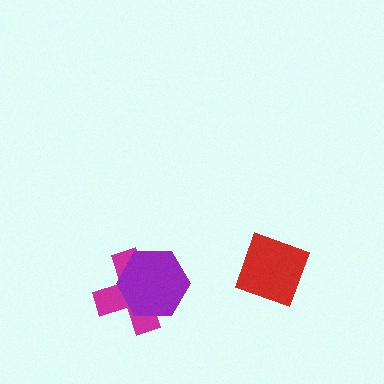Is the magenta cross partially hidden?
Yes, it is partially covered by another shape.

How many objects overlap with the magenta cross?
1 object overlaps with the magenta cross.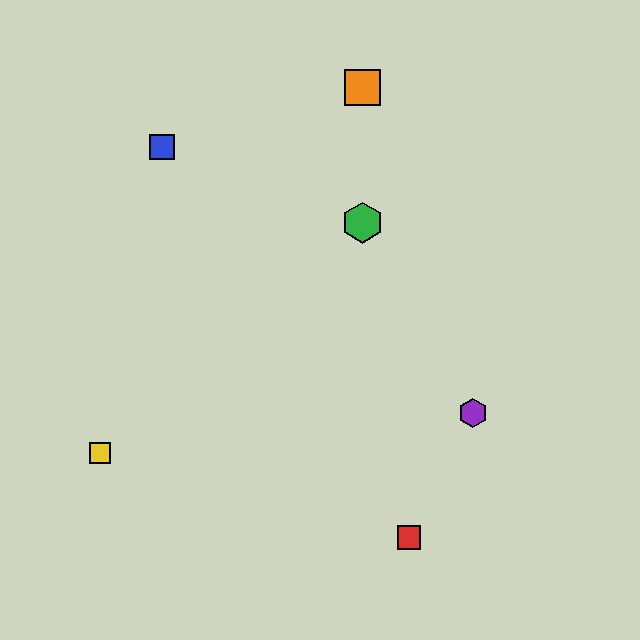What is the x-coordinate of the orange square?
The orange square is at x≈363.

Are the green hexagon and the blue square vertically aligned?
No, the green hexagon is at x≈363 and the blue square is at x≈162.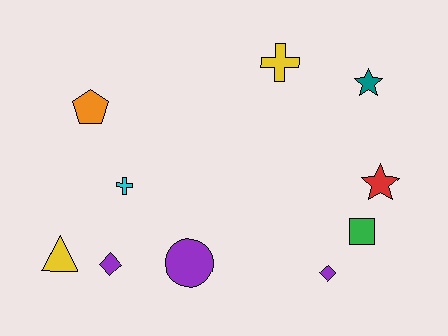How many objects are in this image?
There are 10 objects.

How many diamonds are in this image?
There are 2 diamonds.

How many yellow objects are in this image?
There are 2 yellow objects.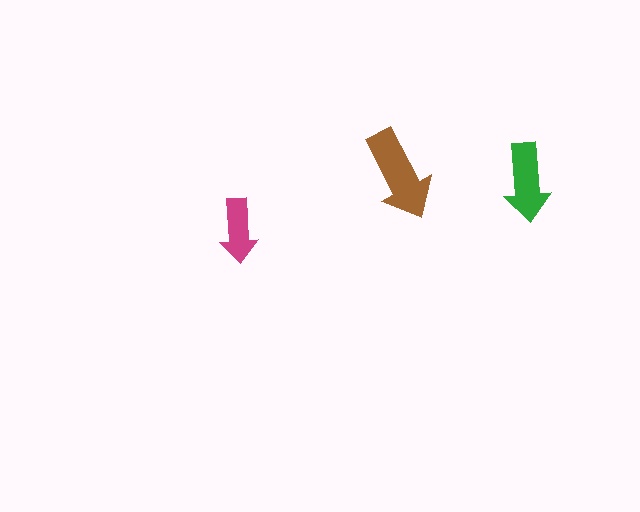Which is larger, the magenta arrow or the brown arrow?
The brown one.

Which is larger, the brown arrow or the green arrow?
The brown one.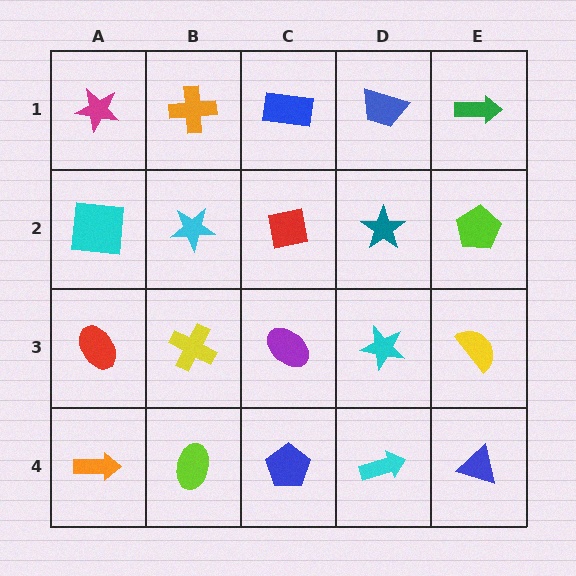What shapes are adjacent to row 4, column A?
A red ellipse (row 3, column A), a lime ellipse (row 4, column B).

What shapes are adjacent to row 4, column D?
A cyan star (row 3, column D), a blue pentagon (row 4, column C), a blue triangle (row 4, column E).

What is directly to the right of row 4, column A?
A lime ellipse.